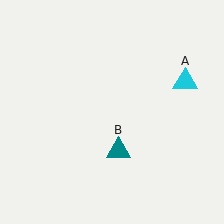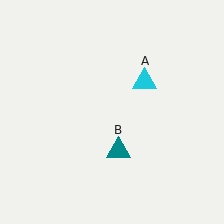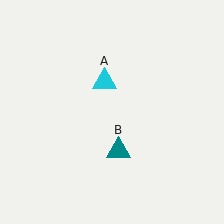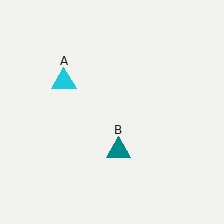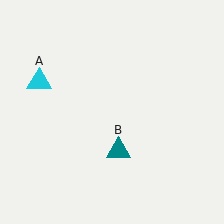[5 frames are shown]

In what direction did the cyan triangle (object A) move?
The cyan triangle (object A) moved left.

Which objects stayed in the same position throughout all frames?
Teal triangle (object B) remained stationary.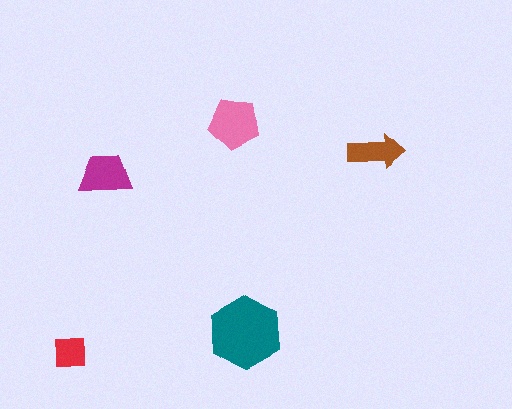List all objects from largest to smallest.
The teal hexagon, the pink pentagon, the magenta trapezoid, the brown arrow, the red square.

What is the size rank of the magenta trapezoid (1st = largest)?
3rd.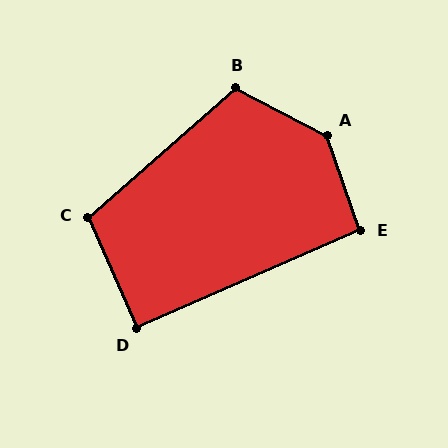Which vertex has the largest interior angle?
A, at approximately 136 degrees.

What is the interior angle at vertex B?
Approximately 112 degrees (obtuse).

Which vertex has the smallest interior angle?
D, at approximately 90 degrees.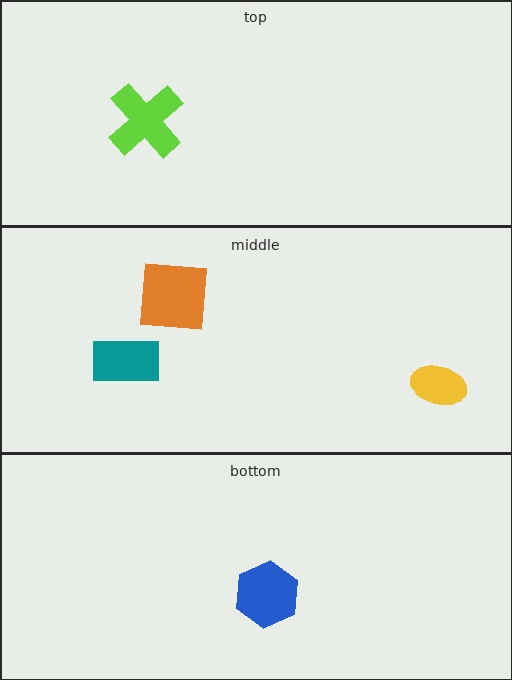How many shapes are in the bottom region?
1.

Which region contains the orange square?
The middle region.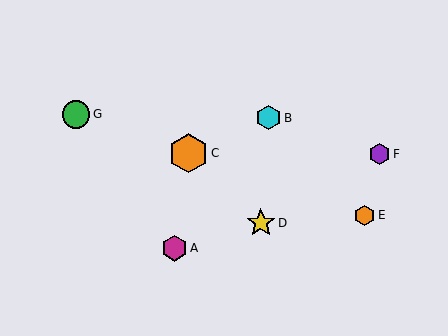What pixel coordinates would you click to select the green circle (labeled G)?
Click at (76, 114) to select the green circle G.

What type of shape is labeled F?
Shape F is a purple hexagon.